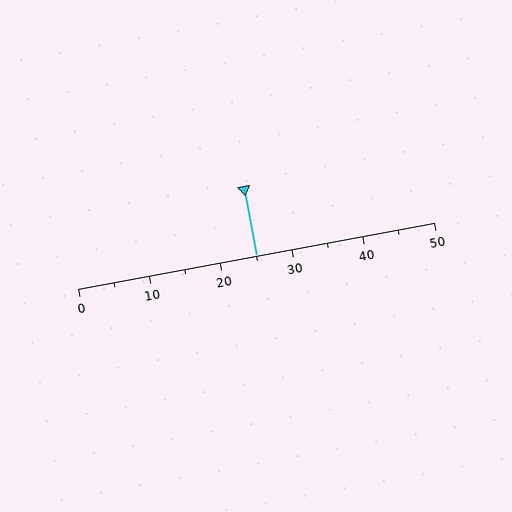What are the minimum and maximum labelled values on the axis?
The axis runs from 0 to 50.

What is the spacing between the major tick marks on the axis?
The major ticks are spaced 10 apart.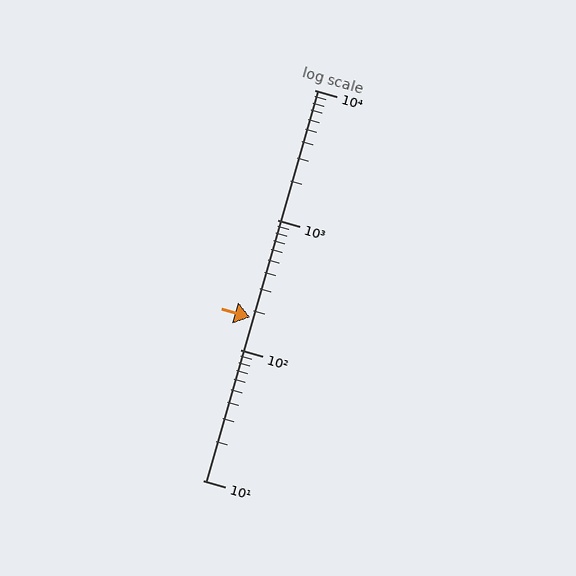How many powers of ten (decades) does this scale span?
The scale spans 3 decades, from 10 to 10000.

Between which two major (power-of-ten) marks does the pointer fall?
The pointer is between 100 and 1000.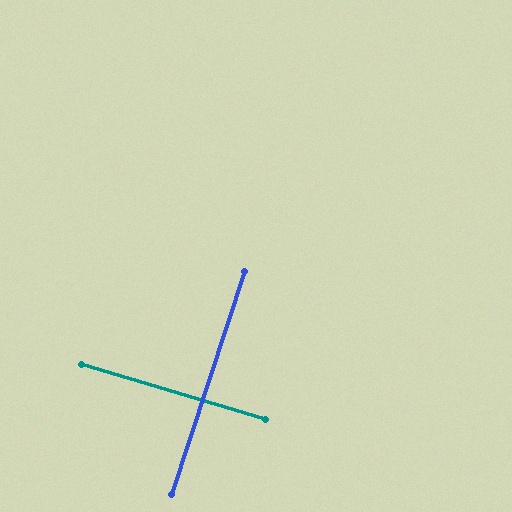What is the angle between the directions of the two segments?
Approximately 89 degrees.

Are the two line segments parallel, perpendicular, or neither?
Perpendicular — they meet at approximately 89°.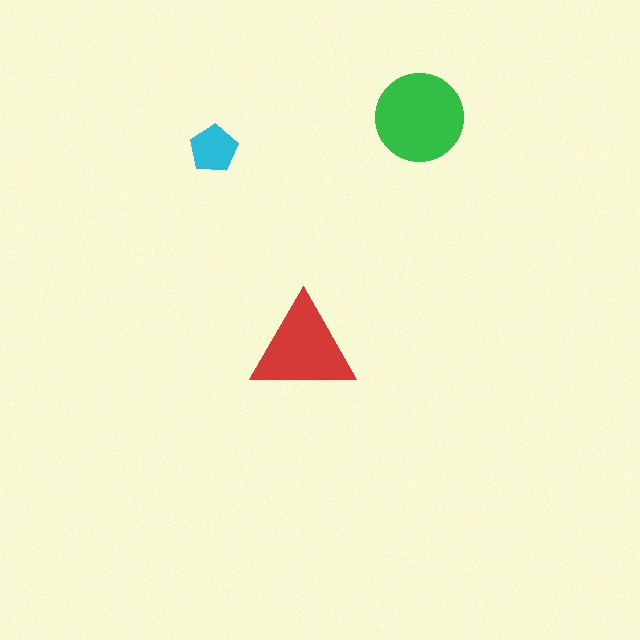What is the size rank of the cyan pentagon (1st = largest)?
3rd.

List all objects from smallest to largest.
The cyan pentagon, the red triangle, the green circle.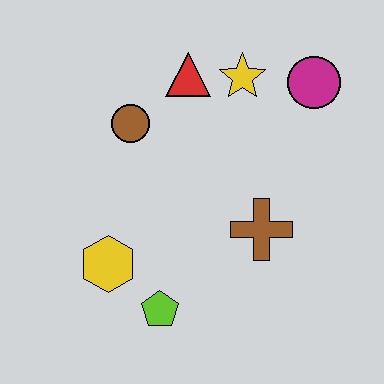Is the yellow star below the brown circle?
No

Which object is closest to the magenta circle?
The yellow star is closest to the magenta circle.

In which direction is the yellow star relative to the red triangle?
The yellow star is to the right of the red triangle.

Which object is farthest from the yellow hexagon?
The magenta circle is farthest from the yellow hexagon.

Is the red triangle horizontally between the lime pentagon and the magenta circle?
Yes